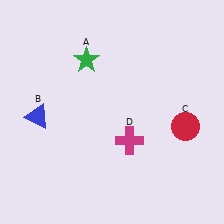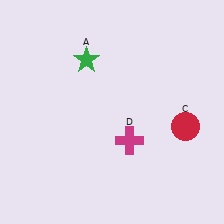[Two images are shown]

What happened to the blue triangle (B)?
The blue triangle (B) was removed in Image 2. It was in the bottom-left area of Image 1.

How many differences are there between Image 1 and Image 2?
There is 1 difference between the two images.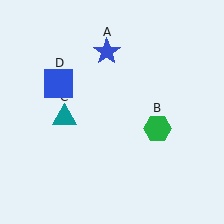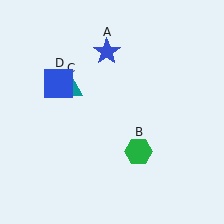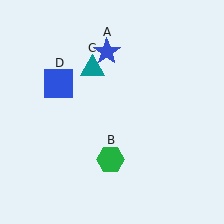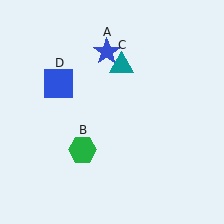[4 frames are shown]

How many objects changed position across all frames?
2 objects changed position: green hexagon (object B), teal triangle (object C).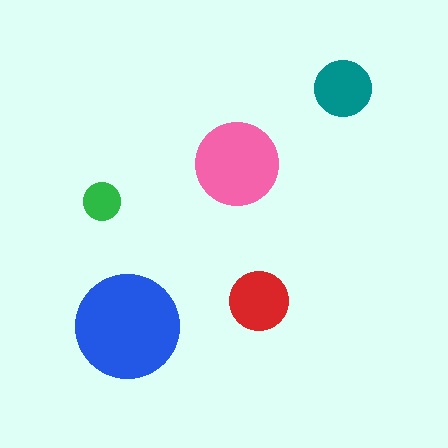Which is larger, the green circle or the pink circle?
The pink one.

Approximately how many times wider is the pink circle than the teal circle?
About 1.5 times wider.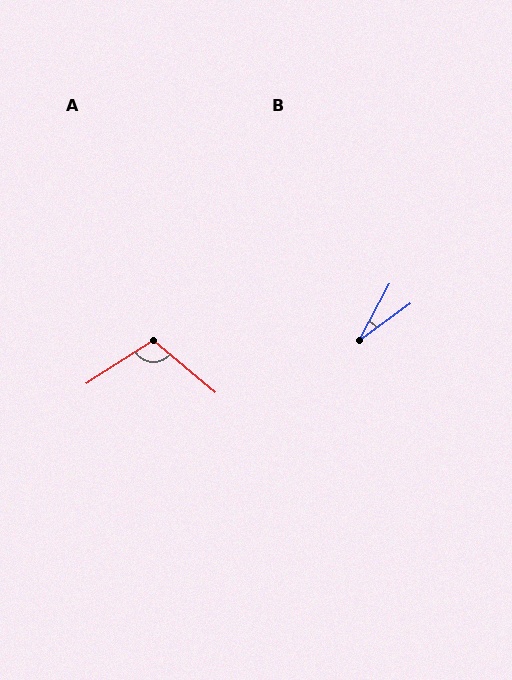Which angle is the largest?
A, at approximately 107 degrees.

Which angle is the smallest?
B, at approximately 26 degrees.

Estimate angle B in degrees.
Approximately 26 degrees.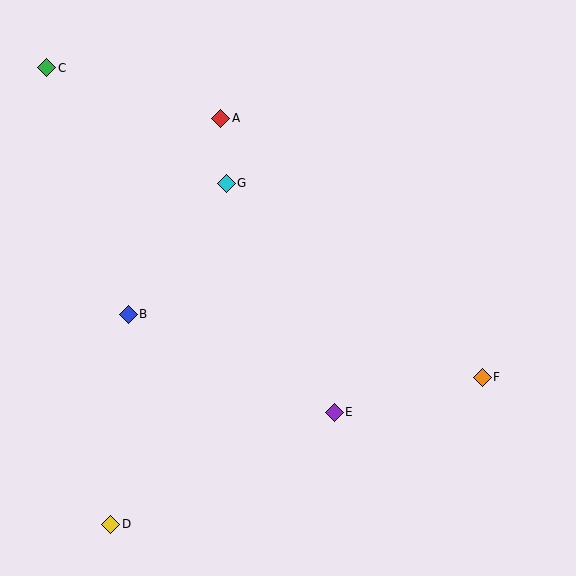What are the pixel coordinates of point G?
Point G is at (226, 183).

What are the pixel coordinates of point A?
Point A is at (221, 118).